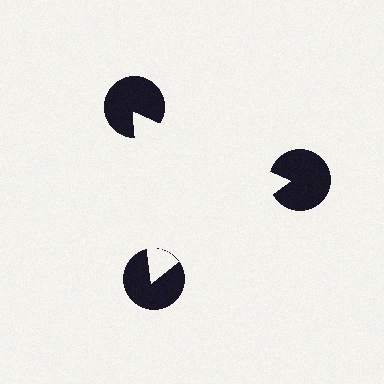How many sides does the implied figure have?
3 sides.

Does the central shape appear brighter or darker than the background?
It typically appears slightly brighter than the background, even though no actual brightness change is drawn.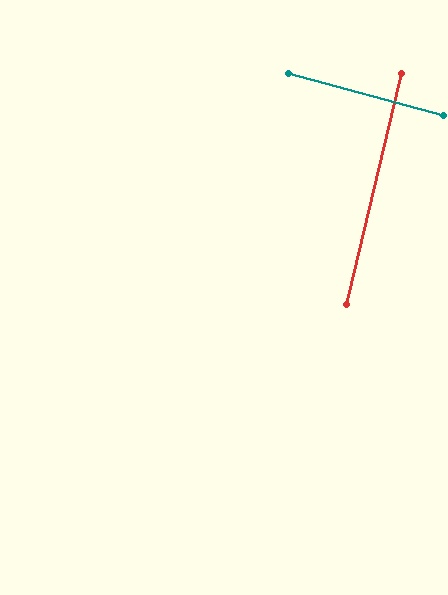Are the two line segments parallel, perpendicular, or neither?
Perpendicular — they meet at approximately 88°.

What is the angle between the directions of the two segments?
Approximately 88 degrees.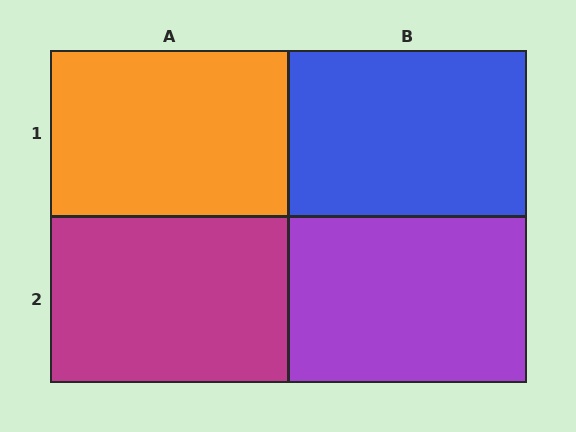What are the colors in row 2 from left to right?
Magenta, purple.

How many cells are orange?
1 cell is orange.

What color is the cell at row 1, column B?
Blue.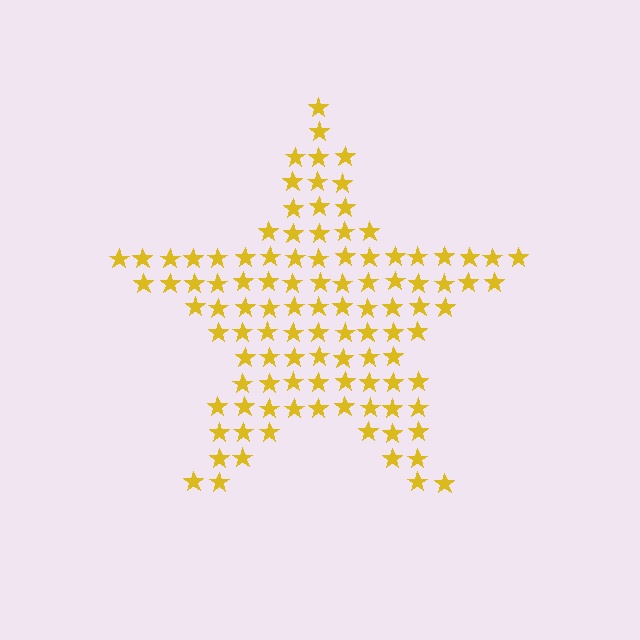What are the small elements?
The small elements are stars.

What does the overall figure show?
The overall figure shows a star.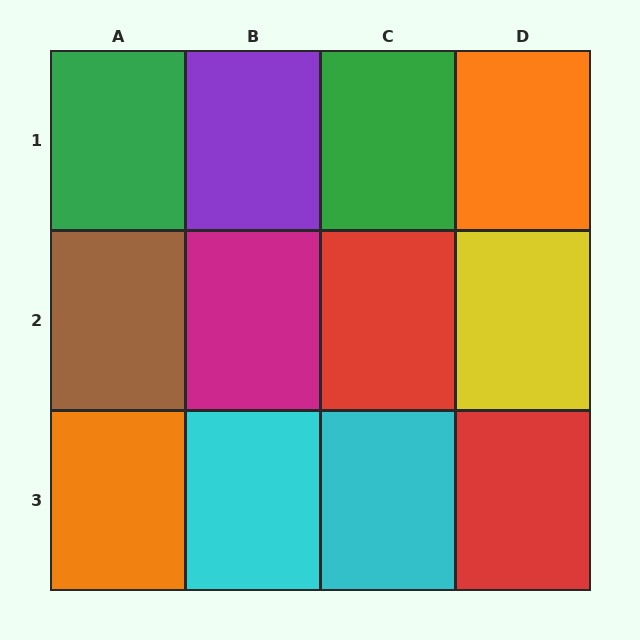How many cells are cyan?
2 cells are cyan.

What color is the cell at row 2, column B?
Magenta.